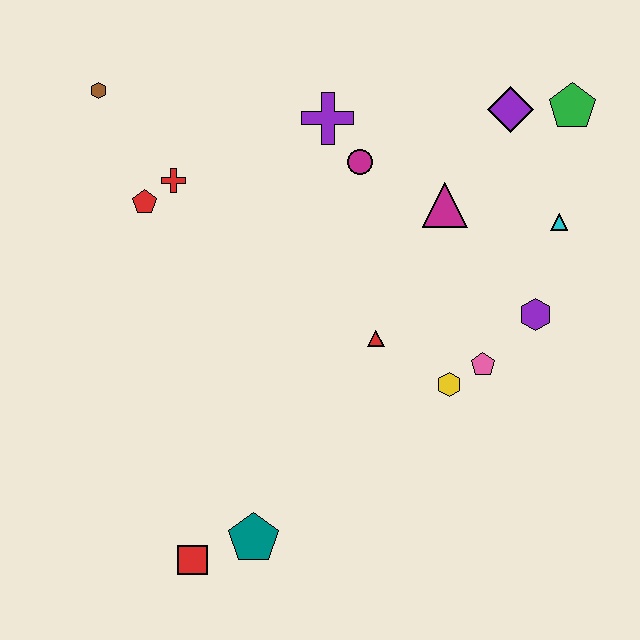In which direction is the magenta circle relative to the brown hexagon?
The magenta circle is to the right of the brown hexagon.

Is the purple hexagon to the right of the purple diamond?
Yes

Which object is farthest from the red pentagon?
The green pentagon is farthest from the red pentagon.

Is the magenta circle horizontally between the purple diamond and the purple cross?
Yes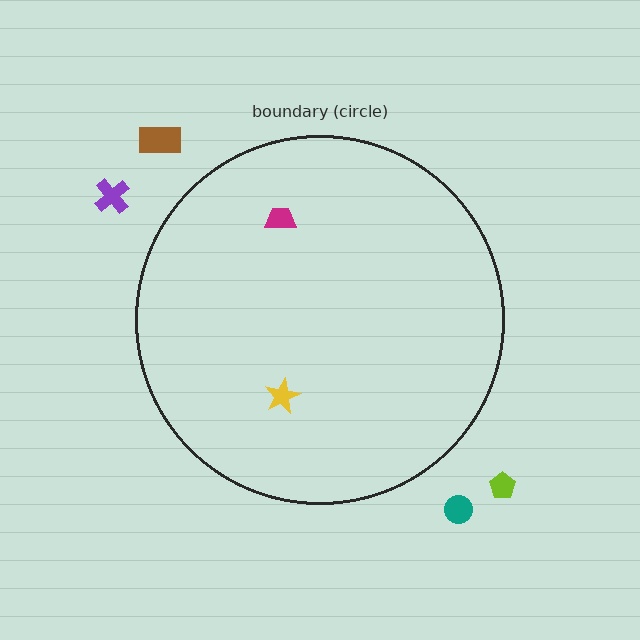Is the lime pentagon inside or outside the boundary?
Outside.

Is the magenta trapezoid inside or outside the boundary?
Inside.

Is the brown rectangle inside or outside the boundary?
Outside.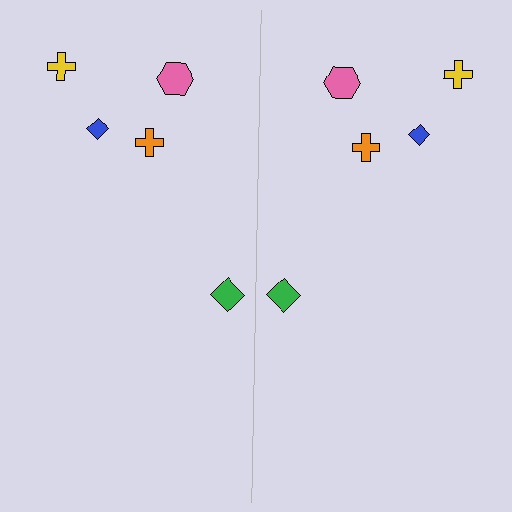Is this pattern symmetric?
Yes, this pattern has bilateral (reflection) symmetry.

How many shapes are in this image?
There are 10 shapes in this image.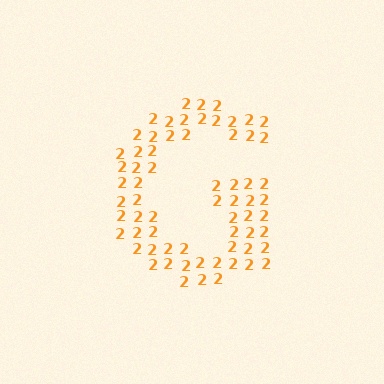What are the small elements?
The small elements are digit 2's.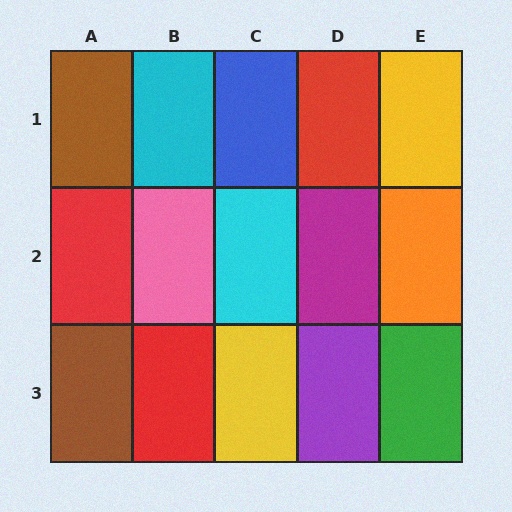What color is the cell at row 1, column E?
Yellow.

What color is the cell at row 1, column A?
Brown.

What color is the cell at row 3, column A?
Brown.